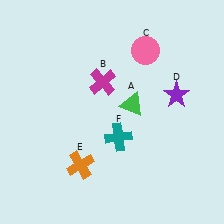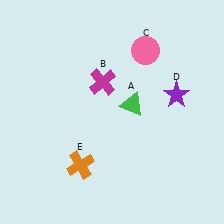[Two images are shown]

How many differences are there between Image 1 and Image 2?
There is 1 difference between the two images.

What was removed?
The teal cross (F) was removed in Image 2.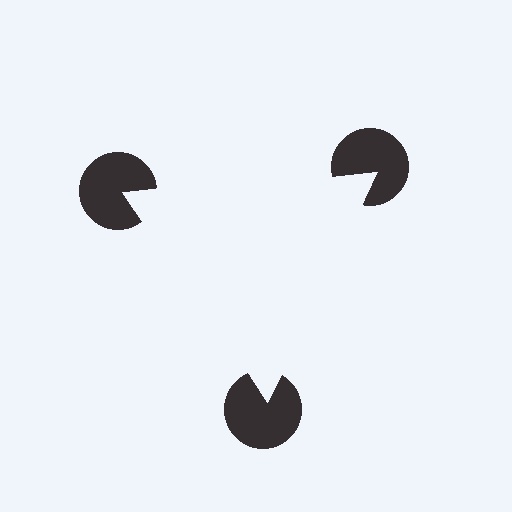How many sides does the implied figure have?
3 sides.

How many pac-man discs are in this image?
There are 3 — one at each vertex of the illusory triangle.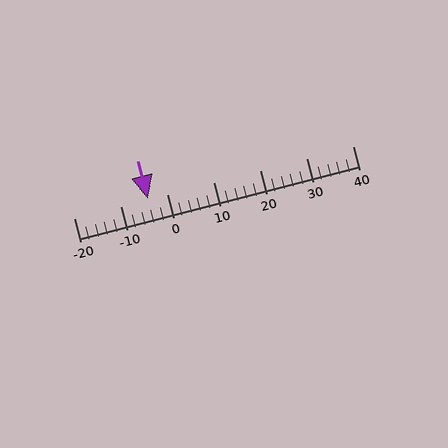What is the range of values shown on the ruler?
The ruler shows values from -20 to 40.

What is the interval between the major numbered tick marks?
The major tick marks are spaced 10 units apart.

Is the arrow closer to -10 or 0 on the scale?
The arrow is closer to 0.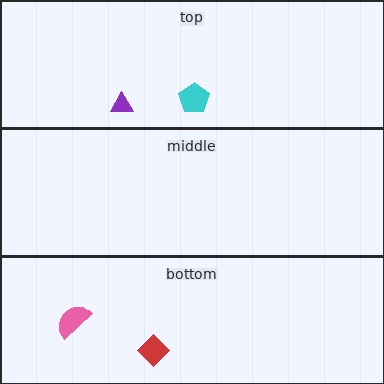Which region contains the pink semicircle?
The bottom region.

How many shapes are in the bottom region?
2.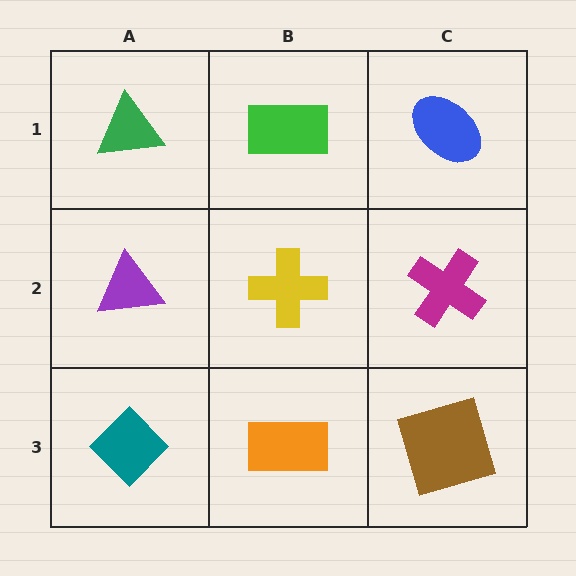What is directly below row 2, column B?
An orange rectangle.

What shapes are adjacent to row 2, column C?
A blue ellipse (row 1, column C), a brown square (row 3, column C), a yellow cross (row 2, column B).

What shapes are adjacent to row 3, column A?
A purple triangle (row 2, column A), an orange rectangle (row 3, column B).